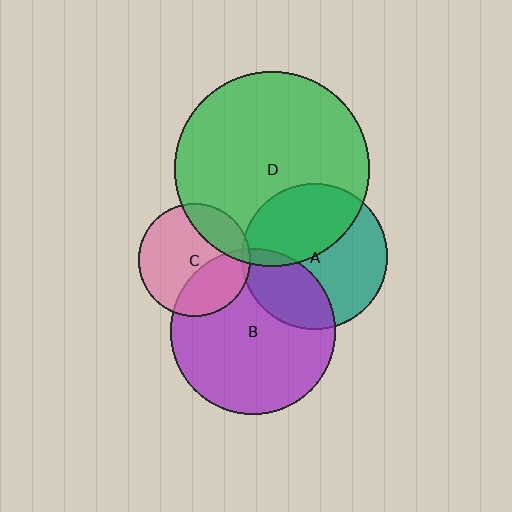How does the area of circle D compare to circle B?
Approximately 1.4 times.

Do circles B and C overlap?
Yes.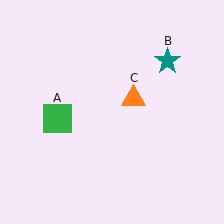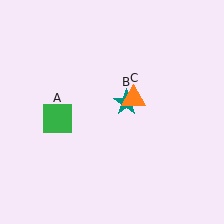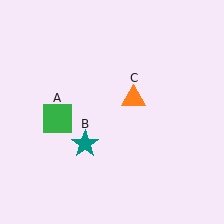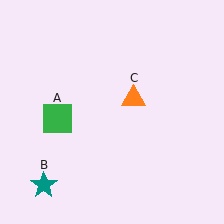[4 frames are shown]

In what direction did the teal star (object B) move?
The teal star (object B) moved down and to the left.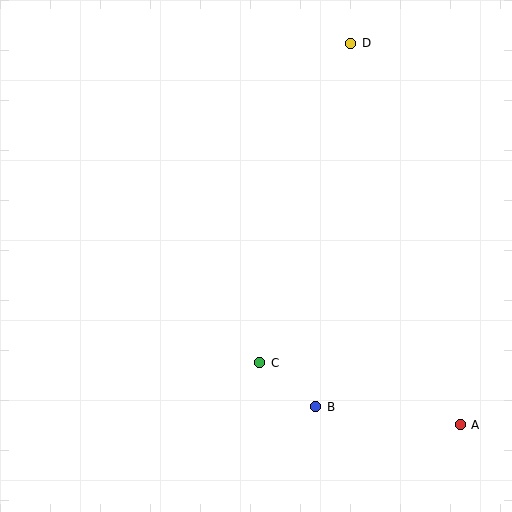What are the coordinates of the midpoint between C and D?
The midpoint between C and D is at (305, 203).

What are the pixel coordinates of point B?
Point B is at (316, 407).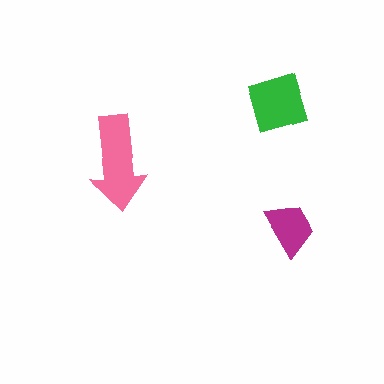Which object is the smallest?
The magenta trapezoid.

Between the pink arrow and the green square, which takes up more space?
The pink arrow.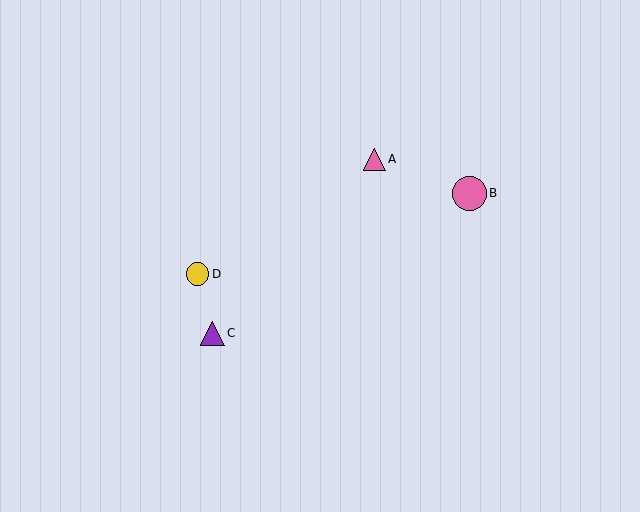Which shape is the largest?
The pink circle (labeled B) is the largest.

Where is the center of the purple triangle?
The center of the purple triangle is at (212, 333).